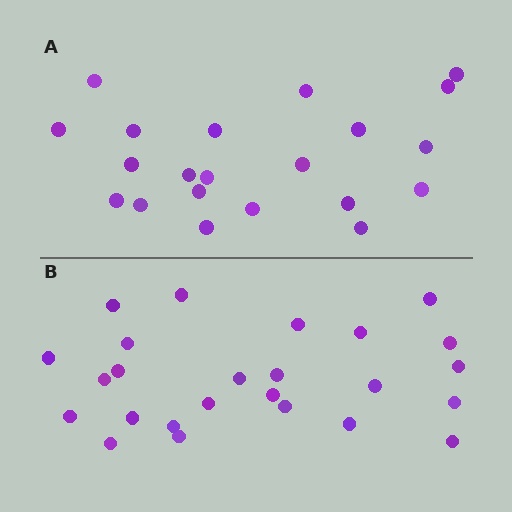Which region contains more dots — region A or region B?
Region B (the bottom region) has more dots.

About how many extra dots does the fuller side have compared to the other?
Region B has about 4 more dots than region A.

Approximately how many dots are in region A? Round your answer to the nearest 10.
About 20 dots. (The exact count is 21, which rounds to 20.)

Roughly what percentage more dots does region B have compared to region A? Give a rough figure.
About 20% more.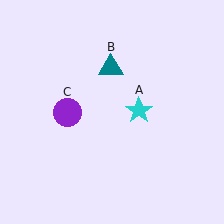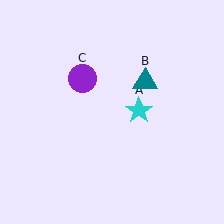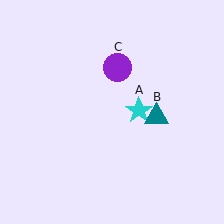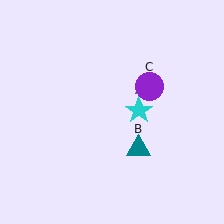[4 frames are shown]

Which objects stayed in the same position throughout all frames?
Cyan star (object A) remained stationary.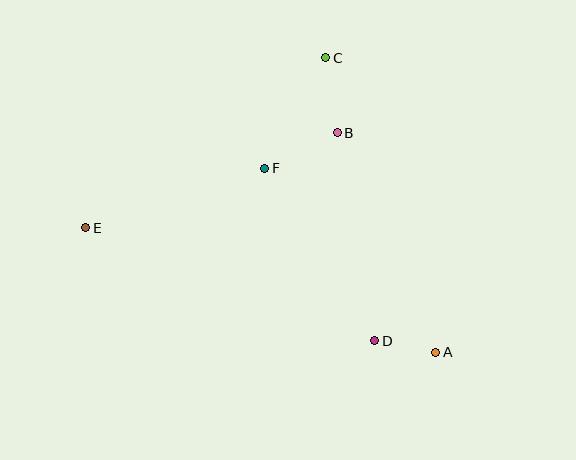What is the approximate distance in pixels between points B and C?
The distance between B and C is approximately 76 pixels.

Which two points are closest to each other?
Points A and D are closest to each other.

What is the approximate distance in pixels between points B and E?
The distance between B and E is approximately 269 pixels.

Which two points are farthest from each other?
Points A and E are farthest from each other.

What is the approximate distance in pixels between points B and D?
The distance between B and D is approximately 212 pixels.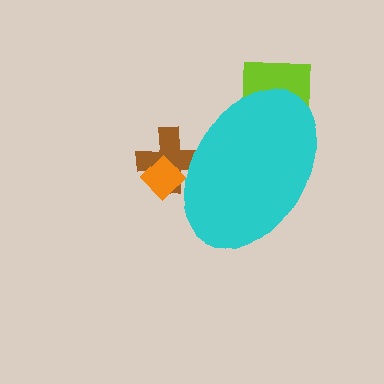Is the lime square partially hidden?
Yes, the lime square is partially hidden behind the cyan ellipse.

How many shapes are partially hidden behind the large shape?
3 shapes are partially hidden.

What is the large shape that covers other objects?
A cyan ellipse.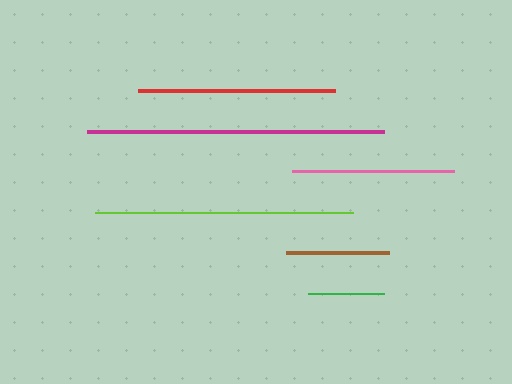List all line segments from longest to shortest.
From longest to shortest: magenta, lime, red, pink, brown, green.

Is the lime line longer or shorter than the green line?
The lime line is longer than the green line.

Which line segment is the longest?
The magenta line is the longest at approximately 296 pixels.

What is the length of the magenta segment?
The magenta segment is approximately 296 pixels long.